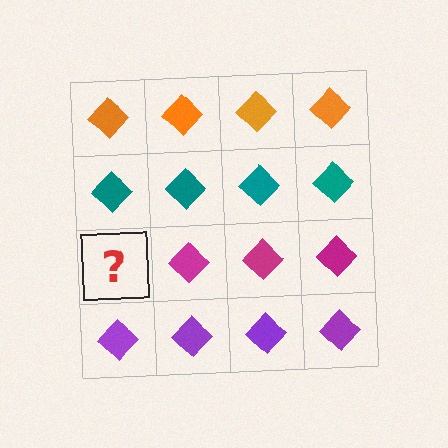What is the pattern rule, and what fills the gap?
The rule is that each row has a consistent color. The gap should be filled with a magenta diamond.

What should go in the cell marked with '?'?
The missing cell should contain a magenta diamond.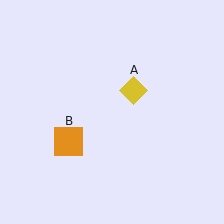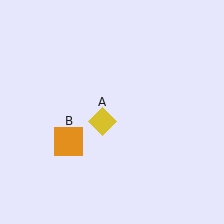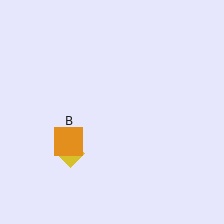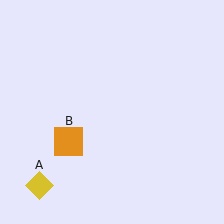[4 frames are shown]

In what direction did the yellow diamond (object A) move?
The yellow diamond (object A) moved down and to the left.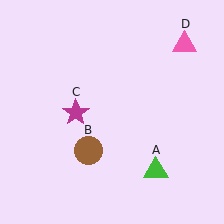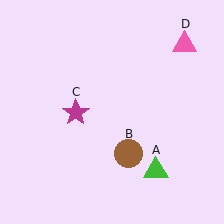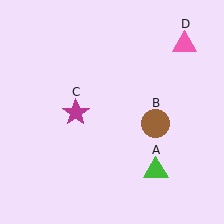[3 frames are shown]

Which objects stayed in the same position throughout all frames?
Green triangle (object A) and magenta star (object C) and pink triangle (object D) remained stationary.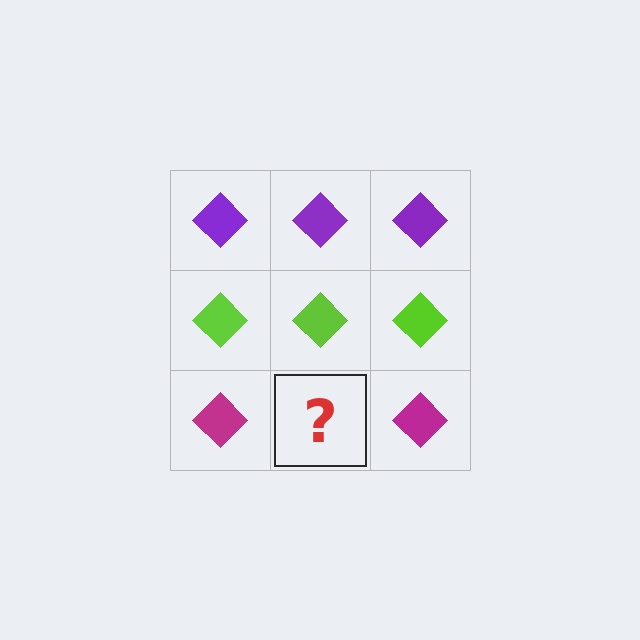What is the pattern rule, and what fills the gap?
The rule is that each row has a consistent color. The gap should be filled with a magenta diamond.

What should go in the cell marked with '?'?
The missing cell should contain a magenta diamond.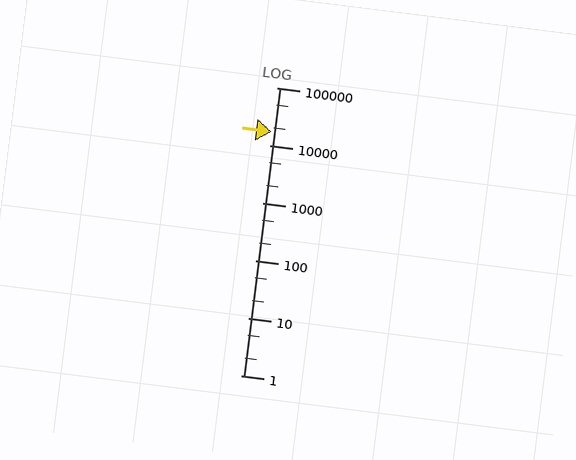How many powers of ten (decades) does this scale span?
The scale spans 5 decades, from 1 to 100000.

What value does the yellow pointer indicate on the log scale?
The pointer indicates approximately 17000.